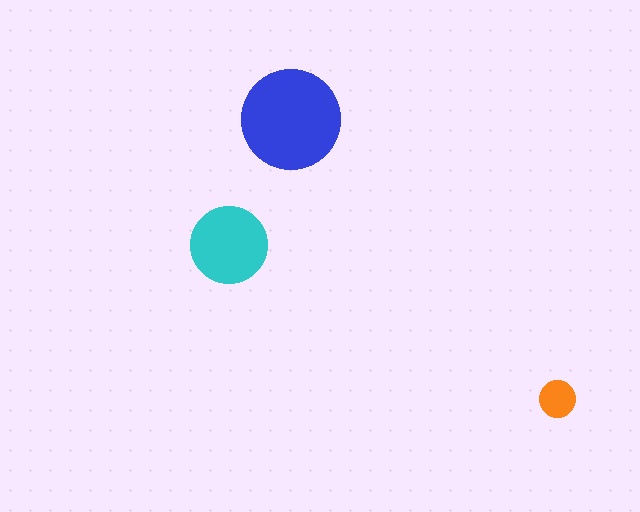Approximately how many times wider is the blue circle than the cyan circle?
About 1.5 times wider.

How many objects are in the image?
There are 3 objects in the image.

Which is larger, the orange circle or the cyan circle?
The cyan one.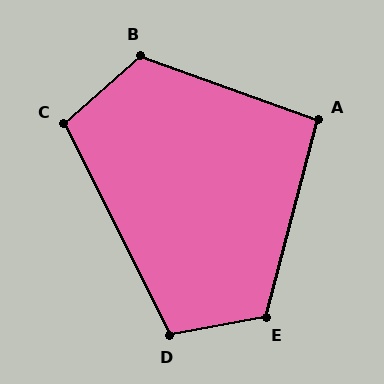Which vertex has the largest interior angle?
B, at approximately 119 degrees.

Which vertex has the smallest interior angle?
A, at approximately 95 degrees.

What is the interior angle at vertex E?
Approximately 116 degrees (obtuse).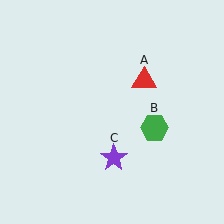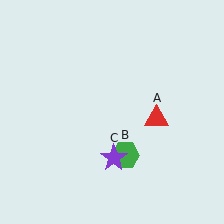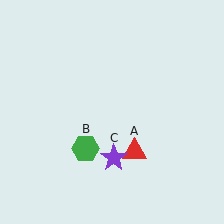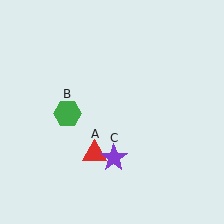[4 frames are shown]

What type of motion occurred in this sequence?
The red triangle (object A), green hexagon (object B) rotated clockwise around the center of the scene.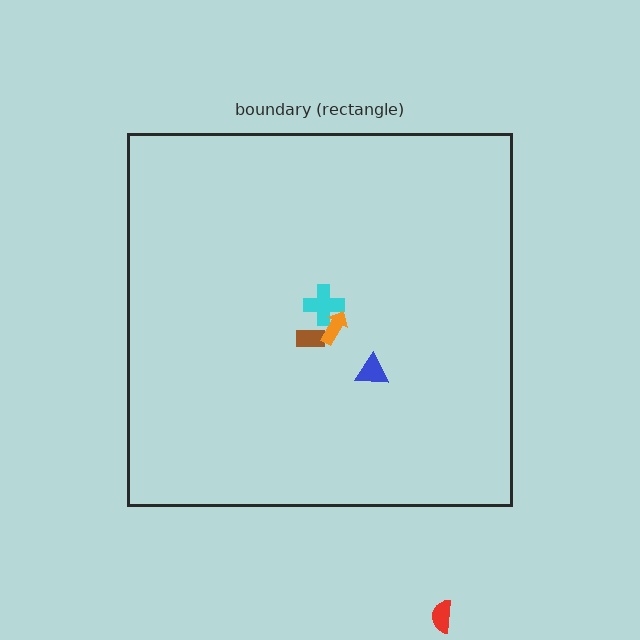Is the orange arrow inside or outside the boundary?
Inside.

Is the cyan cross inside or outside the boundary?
Inside.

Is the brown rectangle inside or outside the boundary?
Inside.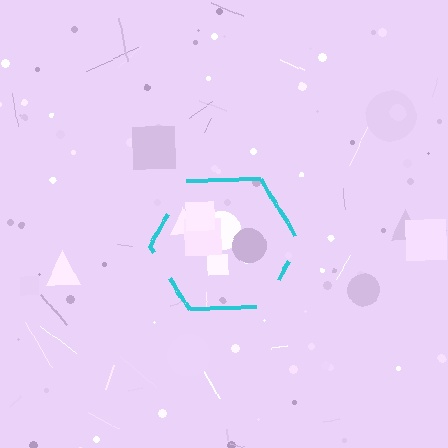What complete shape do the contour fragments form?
The contour fragments form a hexagon.